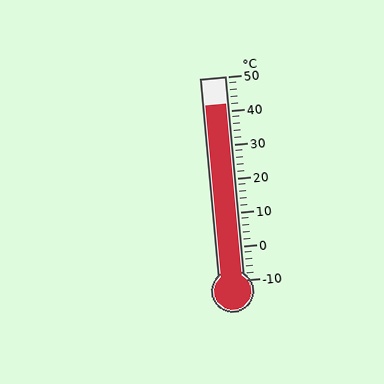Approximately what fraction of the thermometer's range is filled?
The thermometer is filled to approximately 85% of its range.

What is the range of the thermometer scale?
The thermometer scale ranges from -10°C to 50°C.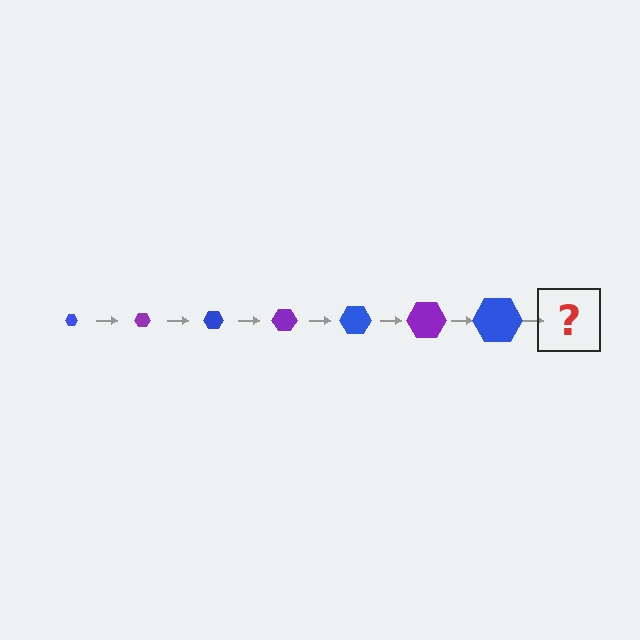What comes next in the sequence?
The next element should be a purple hexagon, larger than the previous one.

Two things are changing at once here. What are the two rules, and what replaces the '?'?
The two rules are that the hexagon grows larger each step and the color cycles through blue and purple. The '?' should be a purple hexagon, larger than the previous one.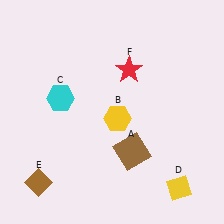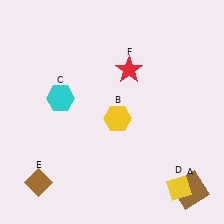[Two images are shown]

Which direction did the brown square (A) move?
The brown square (A) moved right.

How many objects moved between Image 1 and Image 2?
1 object moved between the two images.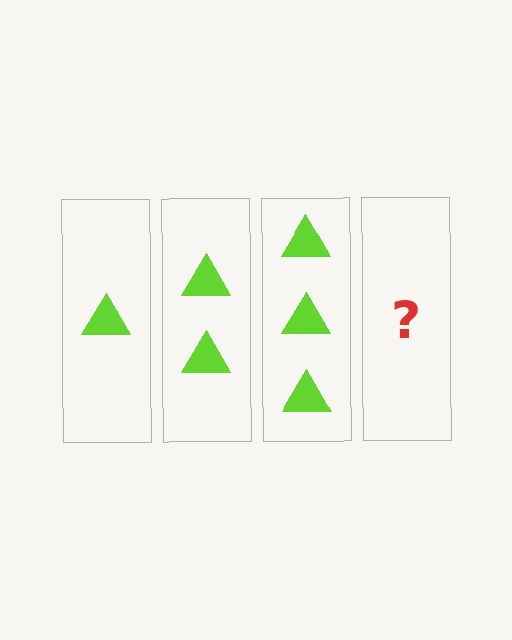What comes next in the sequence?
The next element should be 4 triangles.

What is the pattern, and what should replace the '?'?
The pattern is that each step adds one more triangle. The '?' should be 4 triangles.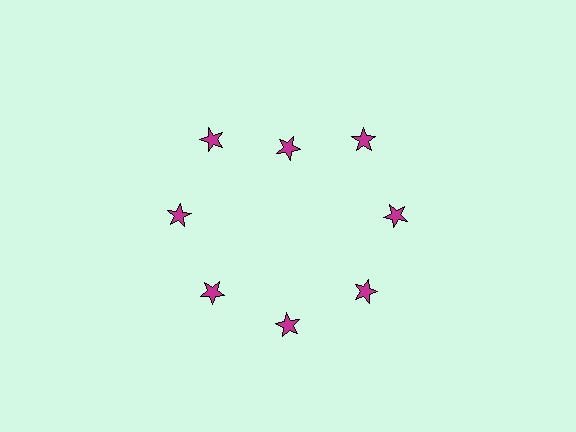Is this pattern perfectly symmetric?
No. The 8 magenta stars are arranged in a ring, but one element near the 12 o'clock position is pulled inward toward the center, breaking the 8-fold rotational symmetry.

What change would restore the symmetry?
The symmetry would be restored by moving it outward, back onto the ring so that all 8 stars sit at equal angles and equal distance from the center.